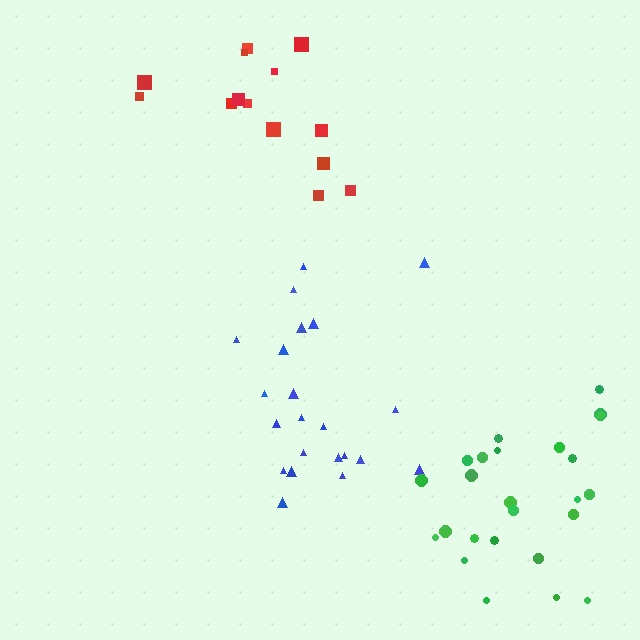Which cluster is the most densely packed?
Green.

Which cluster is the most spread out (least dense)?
Red.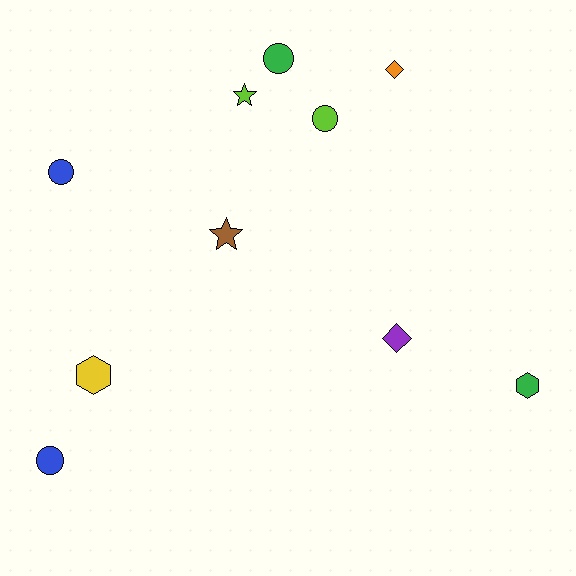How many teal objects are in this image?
There are no teal objects.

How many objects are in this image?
There are 10 objects.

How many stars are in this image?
There are 2 stars.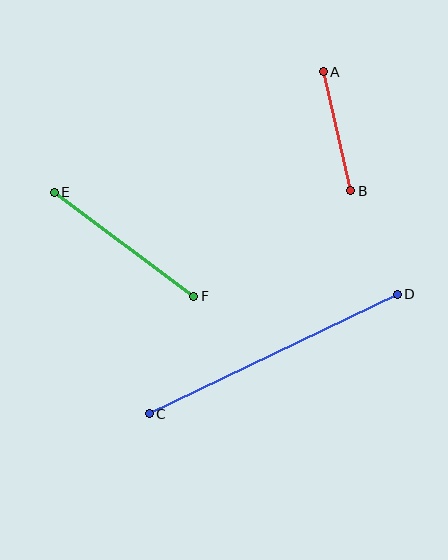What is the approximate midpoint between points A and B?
The midpoint is at approximately (337, 131) pixels.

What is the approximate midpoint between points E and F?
The midpoint is at approximately (124, 244) pixels.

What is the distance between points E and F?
The distance is approximately 174 pixels.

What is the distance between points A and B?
The distance is approximately 122 pixels.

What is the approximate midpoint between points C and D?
The midpoint is at approximately (273, 354) pixels.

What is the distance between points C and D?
The distance is approximately 275 pixels.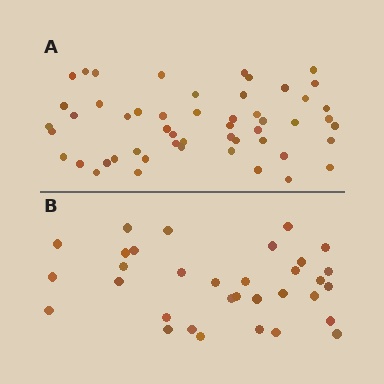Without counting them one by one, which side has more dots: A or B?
Region A (the top region) has more dots.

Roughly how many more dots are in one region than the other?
Region A has approximately 20 more dots than region B.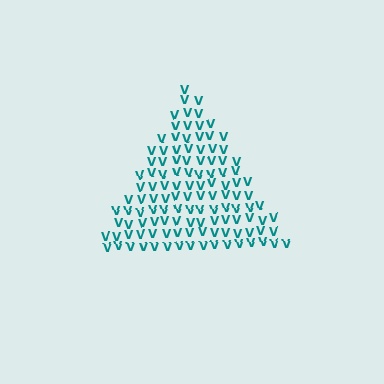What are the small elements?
The small elements are letter V's.